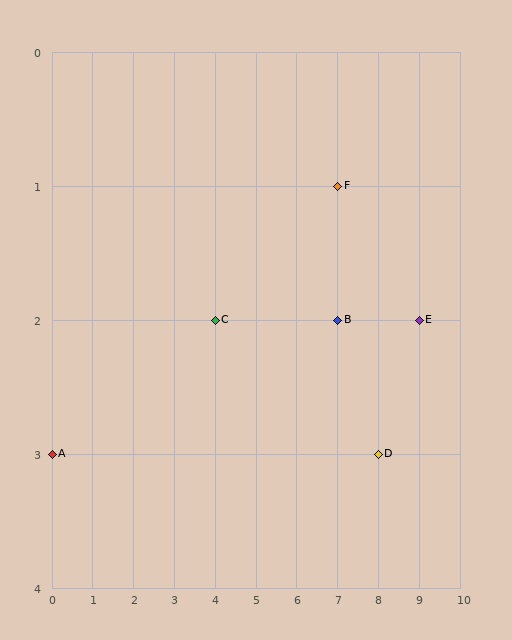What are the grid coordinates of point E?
Point E is at grid coordinates (9, 2).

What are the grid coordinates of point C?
Point C is at grid coordinates (4, 2).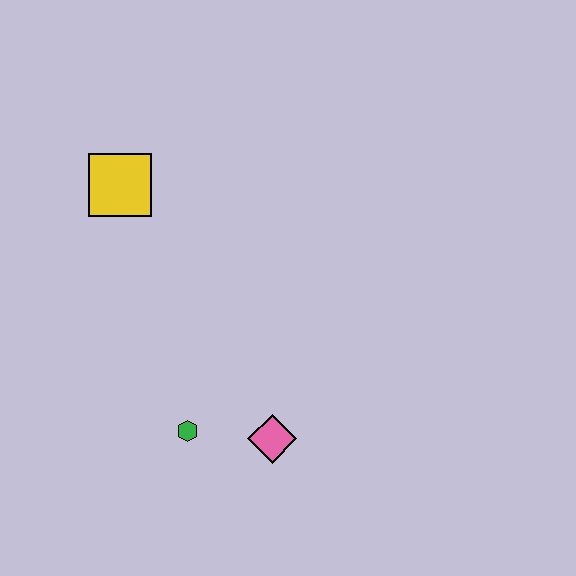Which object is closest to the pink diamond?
The green hexagon is closest to the pink diamond.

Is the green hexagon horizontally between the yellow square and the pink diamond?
Yes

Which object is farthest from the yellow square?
The pink diamond is farthest from the yellow square.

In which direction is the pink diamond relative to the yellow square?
The pink diamond is below the yellow square.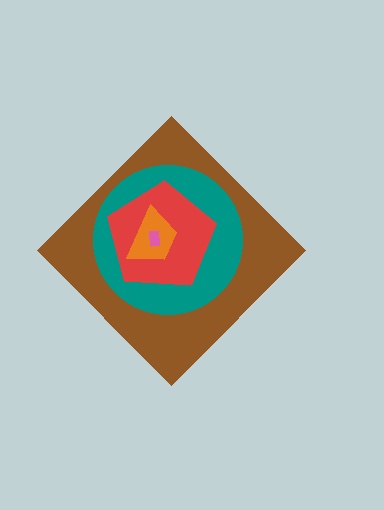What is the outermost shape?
The brown diamond.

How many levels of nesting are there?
5.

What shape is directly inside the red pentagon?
The orange trapezoid.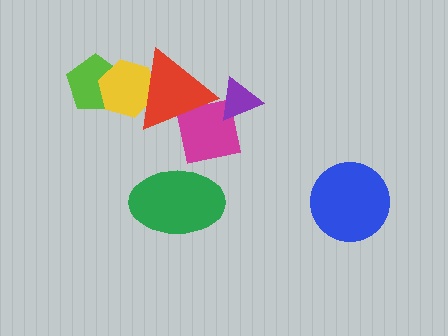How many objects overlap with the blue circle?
0 objects overlap with the blue circle.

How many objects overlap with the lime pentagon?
1 object overlaps with the lime pentagon.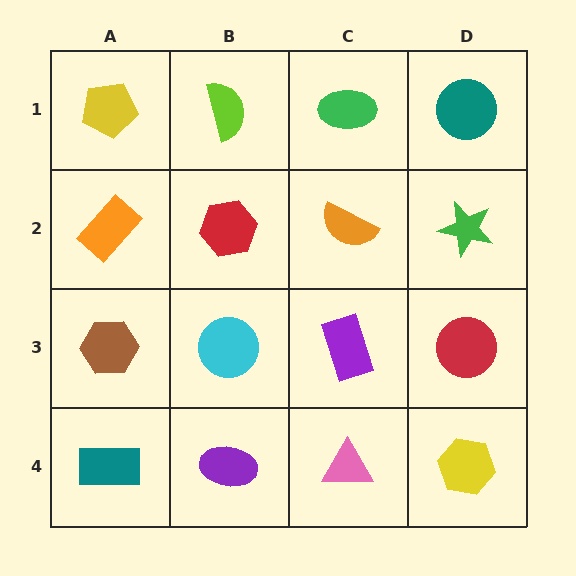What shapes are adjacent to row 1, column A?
An orange rectangle (row 2, column A), a lime semicircle (row 1, column B).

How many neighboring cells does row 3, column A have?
3.